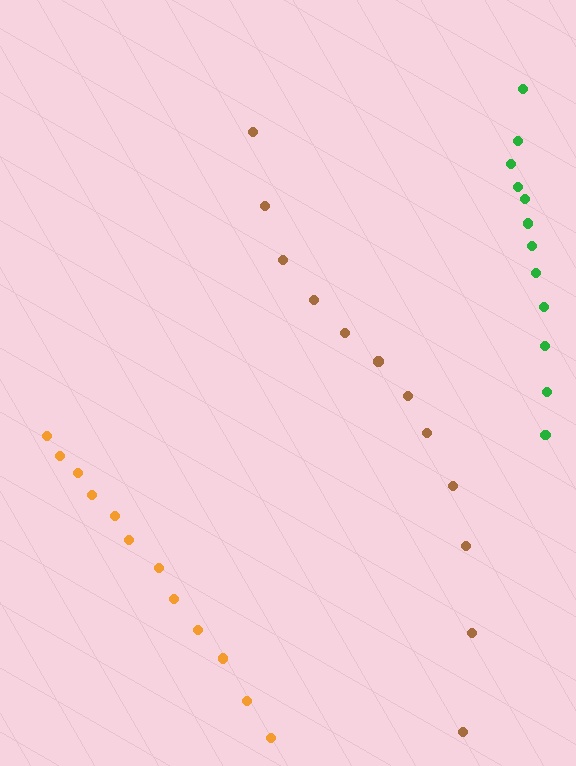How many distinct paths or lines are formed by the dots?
There are 3 distinct paths.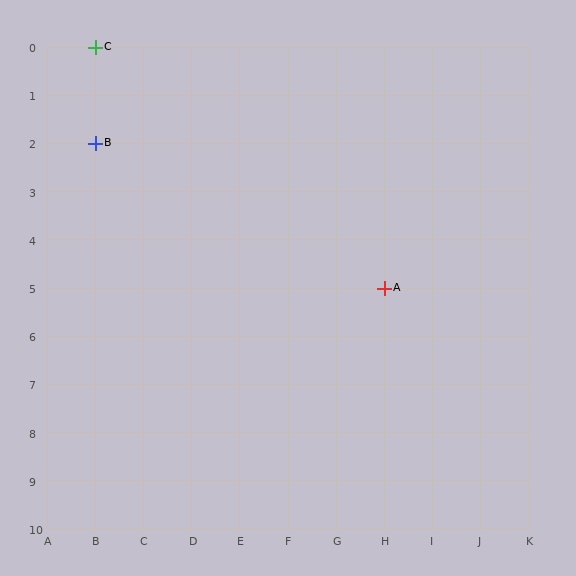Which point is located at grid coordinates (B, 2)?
Point B is at (B, 2).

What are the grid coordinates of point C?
Point C is at grid coordinates (B, 0).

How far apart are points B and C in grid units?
Points B and C are 2 rows apart.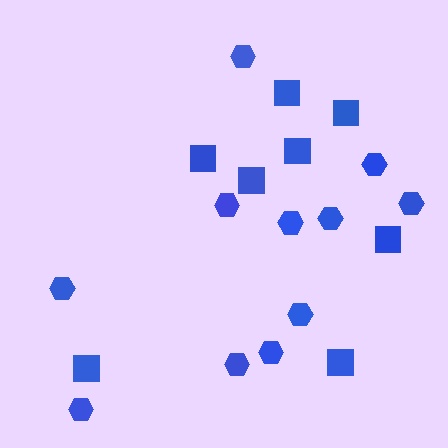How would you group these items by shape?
There are 2 groups: one group of squares (8) and one group of hexagons (11).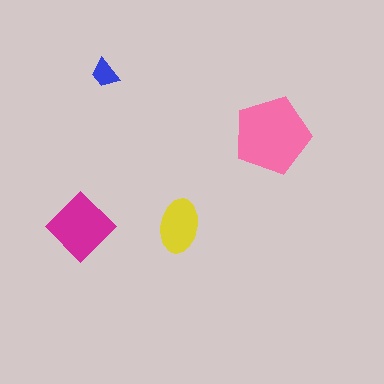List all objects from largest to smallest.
The pink pentagon, the magenta diamond, the yellow ellipse, the blue trapezoid.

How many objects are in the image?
There are 4 objects in the image.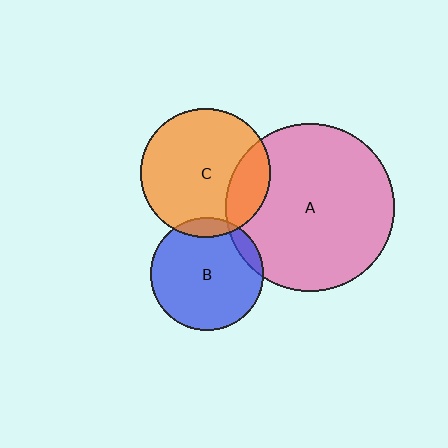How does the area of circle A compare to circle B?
Approximately 2.2 times.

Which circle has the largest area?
Circle A (pink).